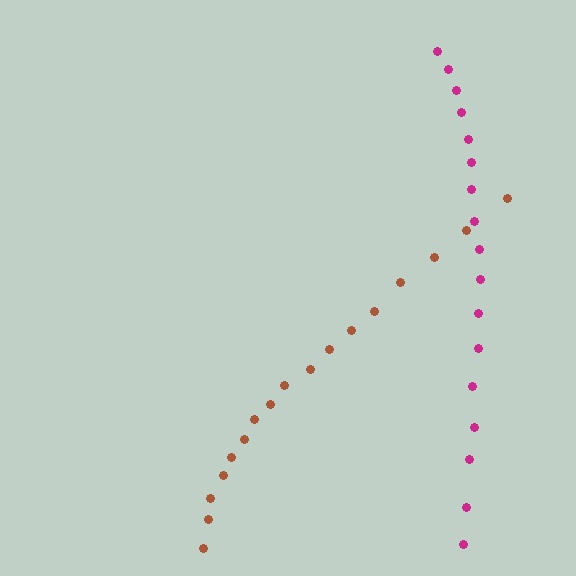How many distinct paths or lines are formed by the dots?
There are 2 distinct paths.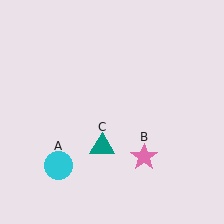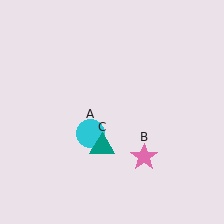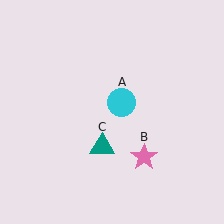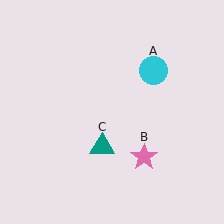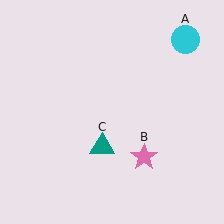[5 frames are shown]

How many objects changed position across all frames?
1 object changed position: cyan circle (object A).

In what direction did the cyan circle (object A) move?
The cyan circle (object A) moved up and to the right.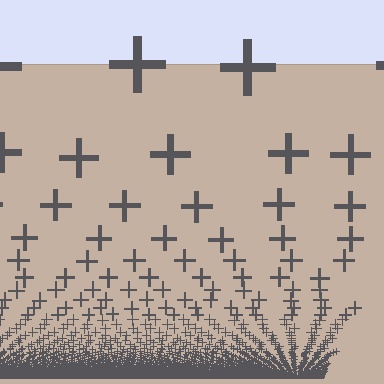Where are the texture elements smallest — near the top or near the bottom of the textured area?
Near the bottom.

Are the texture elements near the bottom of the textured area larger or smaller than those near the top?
Smaller. The gradient is inverted — elements near the bottom are smaller and denser.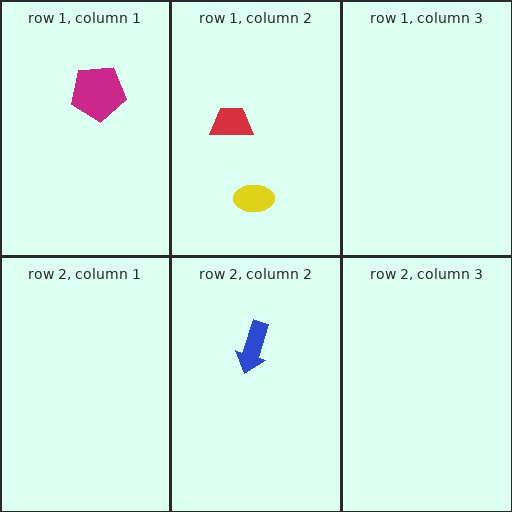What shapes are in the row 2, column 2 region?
The blue arrow.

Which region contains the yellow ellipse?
The row 1, column 2 region.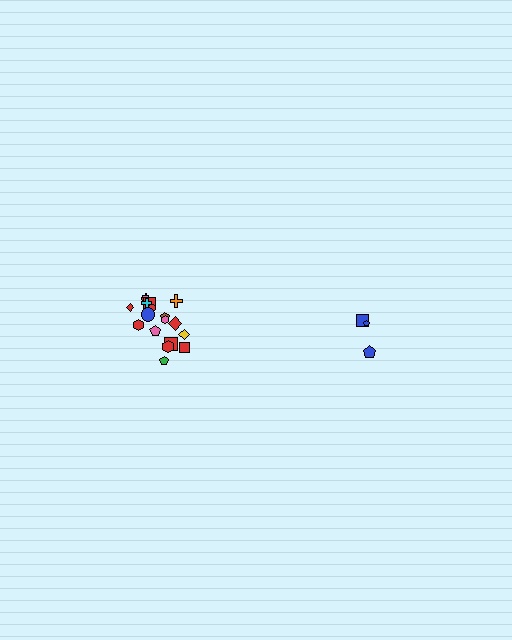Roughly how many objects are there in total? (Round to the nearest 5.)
Roughly 20 objects in total.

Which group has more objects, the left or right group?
The left group.